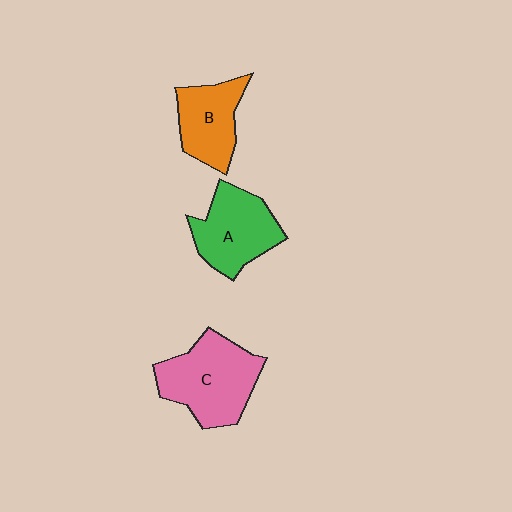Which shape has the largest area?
Shape C (pink).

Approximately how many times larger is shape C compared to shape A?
Approximately 1.2 times.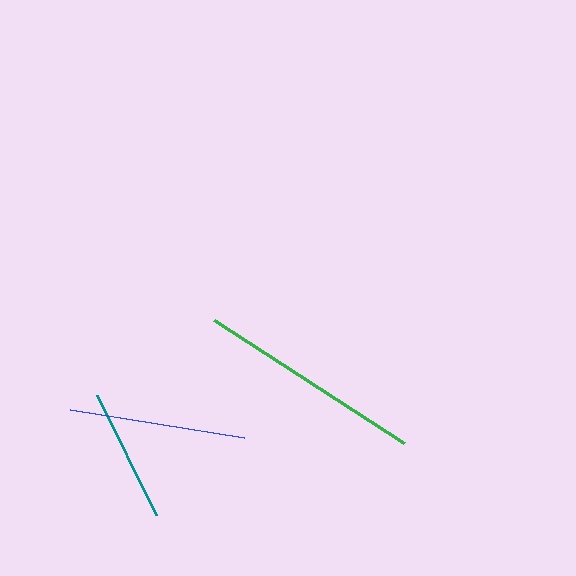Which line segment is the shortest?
The teal line is the shortest at approximately 133 pixels.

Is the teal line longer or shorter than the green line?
The green line is longer than the teal line.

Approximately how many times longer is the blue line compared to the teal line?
The blue line is approximately 1.3 times the length of the teal line.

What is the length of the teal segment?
The teal segment is approximately 133 pixels long.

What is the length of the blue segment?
The blue segment is approximately 176 pixels long.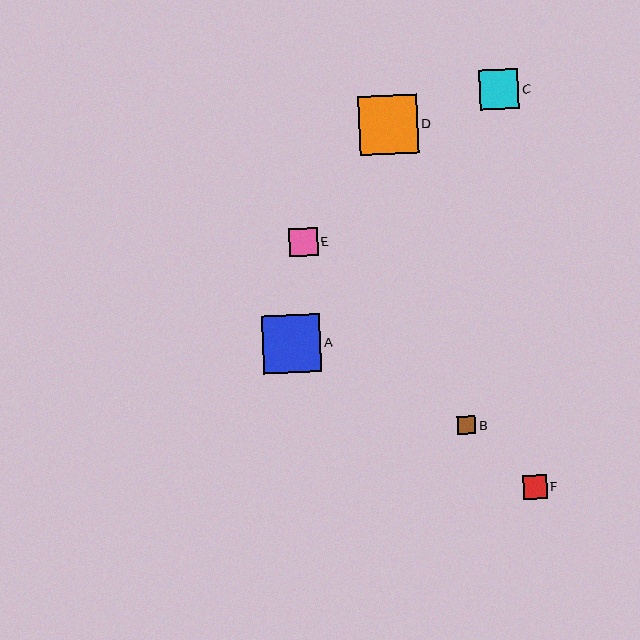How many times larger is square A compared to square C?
Square A is approximately 1.5 times the size of square C.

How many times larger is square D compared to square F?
Square D is approximately 2.5 times the size of square F.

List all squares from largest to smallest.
From largest to smallest: D, A, C, E, F, B.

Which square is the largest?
Square D is the largest with a size of approximately 59 pixels.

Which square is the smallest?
Square B is the smallest with a size of approximately 18 pixels.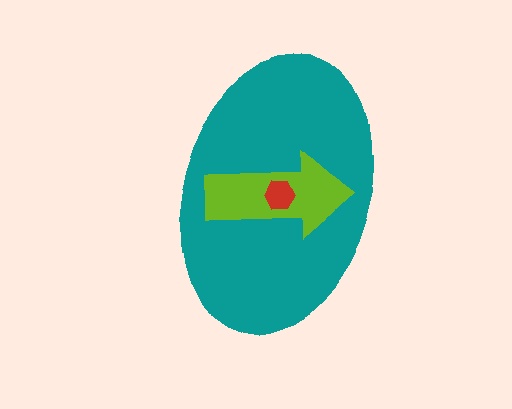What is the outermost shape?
The teal ellipse.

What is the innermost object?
The red hexagon.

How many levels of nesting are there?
3.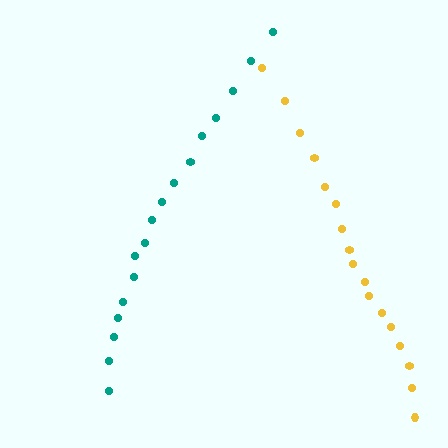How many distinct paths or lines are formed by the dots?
There are 2 distinct paths.